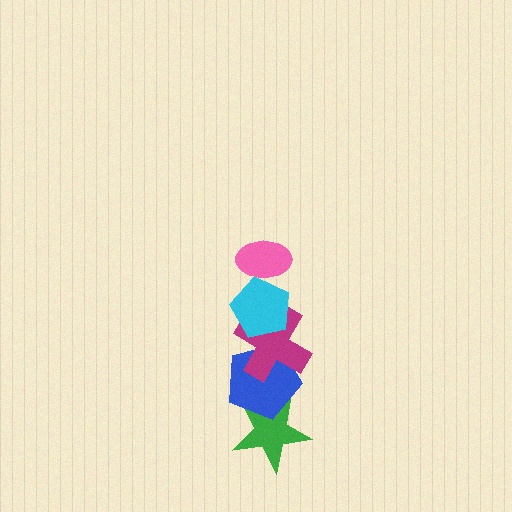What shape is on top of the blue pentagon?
The magenta cross is on top of the blue pentagon.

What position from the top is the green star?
The green star is 5th from the top.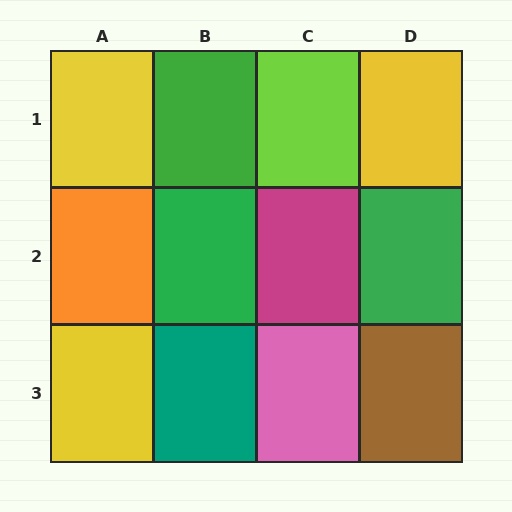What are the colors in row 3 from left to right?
Yellow, teal, pink, brown.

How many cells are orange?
1 cell is orange.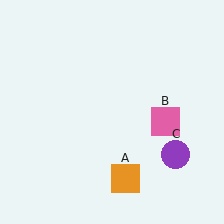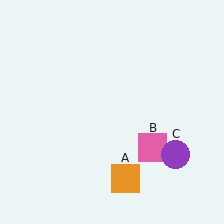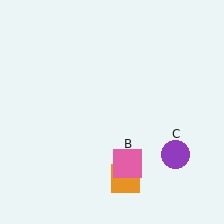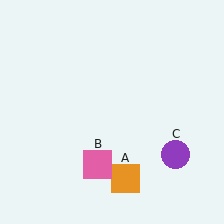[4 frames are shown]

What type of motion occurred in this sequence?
The pink square (object B) rotated clockwise around the center of the scene.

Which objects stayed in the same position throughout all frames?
Orange square (object A) and purple circle (object C) remained stationary.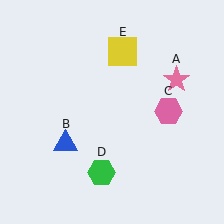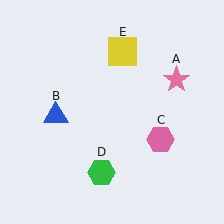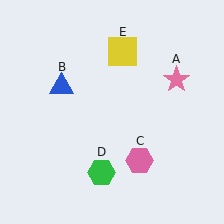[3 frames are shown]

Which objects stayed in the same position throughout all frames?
Pink star (object A) and green hexagon (object D) and yellow square (object E) remained stationary.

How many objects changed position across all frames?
2 objects changed position: blue triangle (object B), pink hexagon (object C).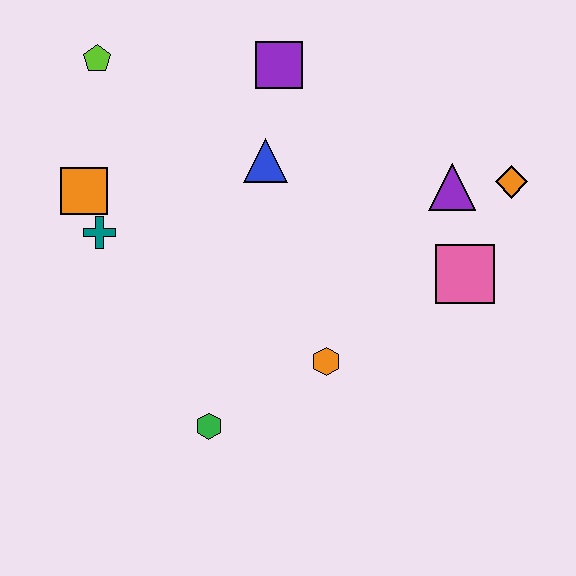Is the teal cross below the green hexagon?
No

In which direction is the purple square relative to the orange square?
The purple square is to the right of the orange square.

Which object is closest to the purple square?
The blue triangle is closest to the purple square.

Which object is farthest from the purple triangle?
The lime pentagon is farthest from the purple triangle.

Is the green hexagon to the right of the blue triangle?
No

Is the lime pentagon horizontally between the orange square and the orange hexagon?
Yes